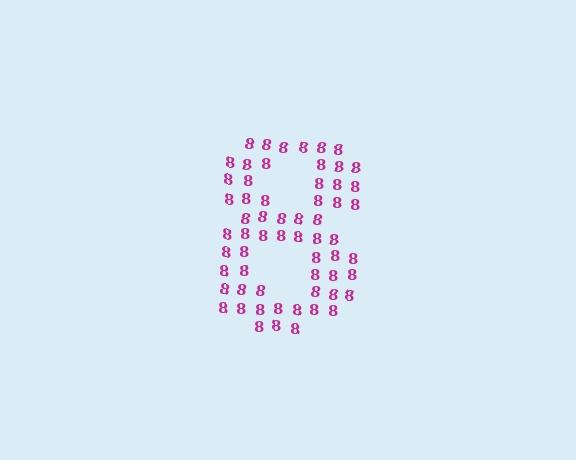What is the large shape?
The large shape is the digit 8.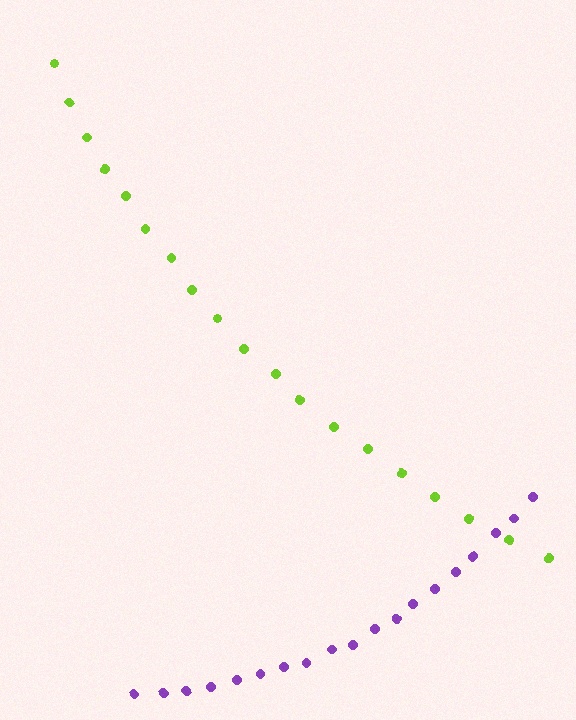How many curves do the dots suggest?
There are 2 distinct paths.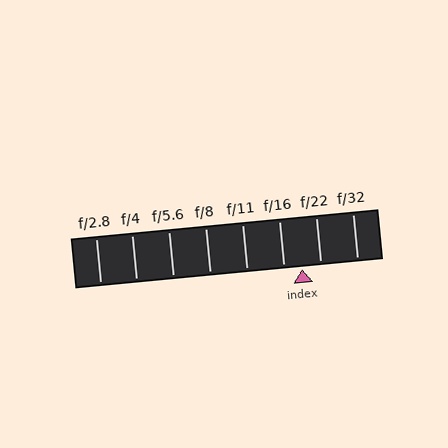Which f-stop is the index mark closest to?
The index mark is closest to f/22.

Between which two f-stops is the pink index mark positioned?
The index mark is between f/16 and f/22.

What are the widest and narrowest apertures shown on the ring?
The widest aperture shown is f/2.8 and the narrowest is f/32.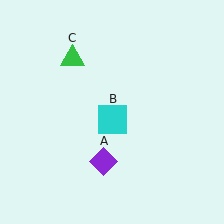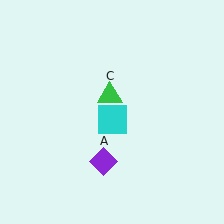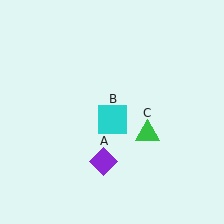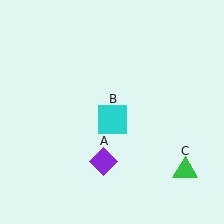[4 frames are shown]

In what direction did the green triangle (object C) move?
The green triangle (object C) moved down and to the right.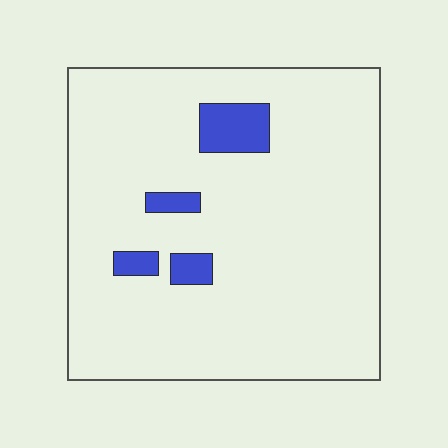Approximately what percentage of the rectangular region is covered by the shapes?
Approximately 5%.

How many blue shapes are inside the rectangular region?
4.